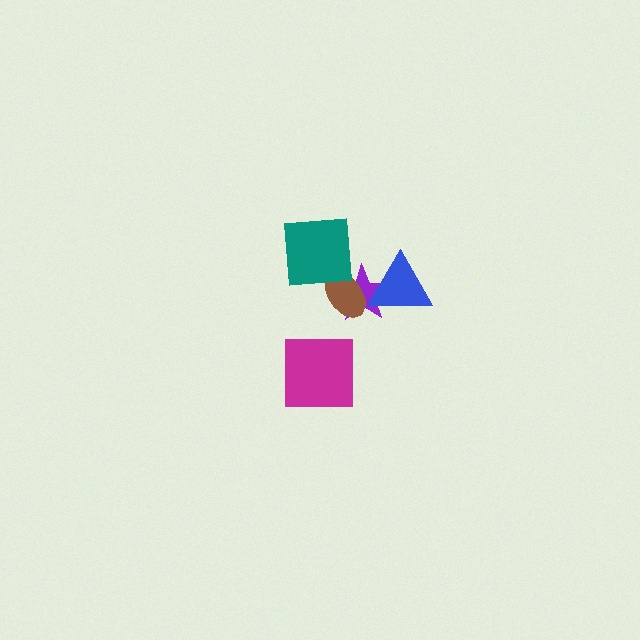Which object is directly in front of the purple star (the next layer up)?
The brown ellipse is directly in front of the purple star.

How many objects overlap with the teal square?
2 objects overlap with the teal square.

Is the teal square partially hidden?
No, no other shape covers it.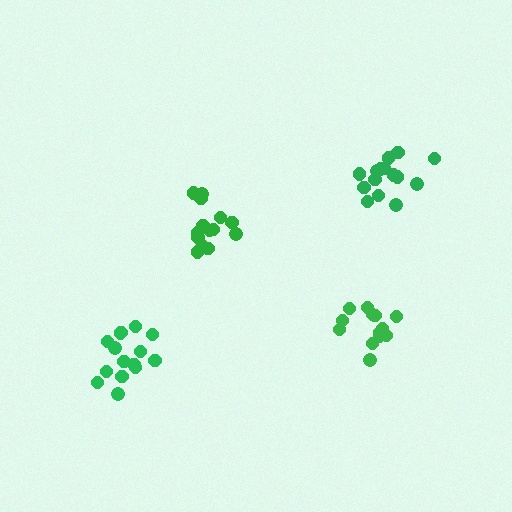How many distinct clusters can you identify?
There are 4 distinct clusters.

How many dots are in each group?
Group 1: 13 dots, Group 2: 14 dots, Group 3: 15 dots, Group 4: 15 dots (57 total).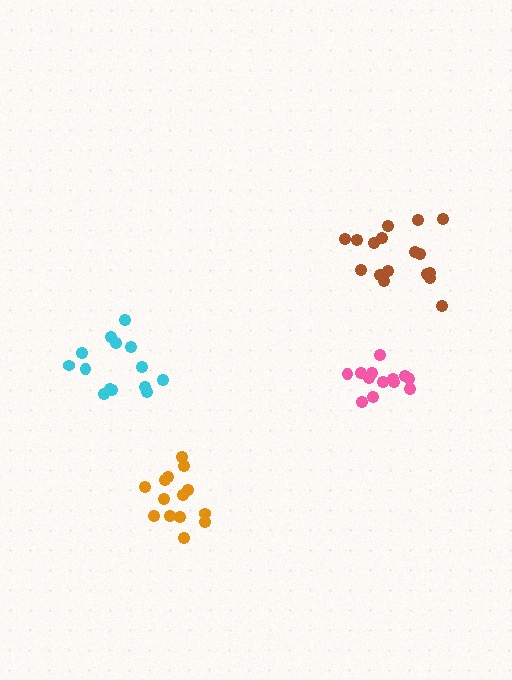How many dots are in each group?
Group 1: 13 dots, Group 2: 14 dots, Group 3: 17 dots, Group 4: 14 dots (58 total).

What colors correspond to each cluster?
The clusters are colored: pink, orange, brown, cyan.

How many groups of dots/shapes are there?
There are 4 groups.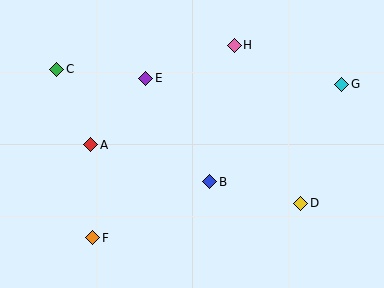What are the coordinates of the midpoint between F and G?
The midpoint between F and G is at (217, 161).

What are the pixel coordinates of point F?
Point F is at (92, 238).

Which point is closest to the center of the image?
Point B at (210, 182) is closest to the center.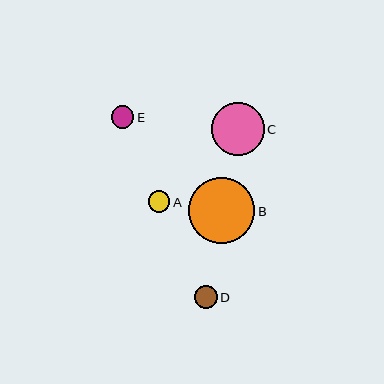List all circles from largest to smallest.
From largest to smallest: B, C, D, E, A.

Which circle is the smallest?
Circle A is the smallest with a size of approximately 21 pixels.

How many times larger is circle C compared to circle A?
Circle C is approximately 2.5 times the size of circle A.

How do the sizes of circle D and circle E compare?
Circle D and circle E are approximately the same size.